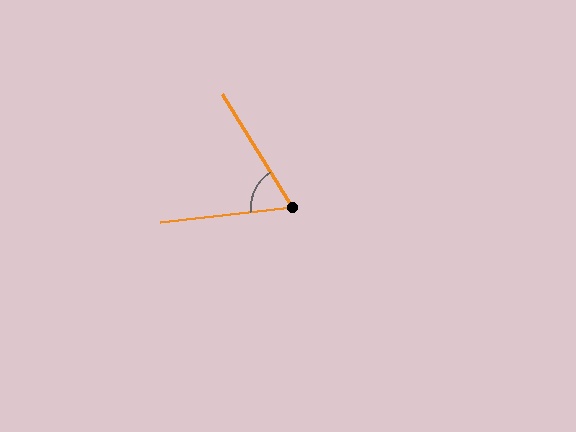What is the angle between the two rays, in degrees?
Approximately 65 degrees.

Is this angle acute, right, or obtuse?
It is acute.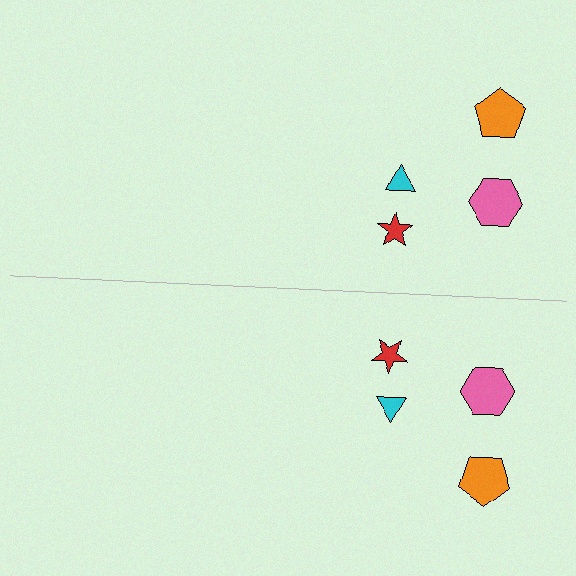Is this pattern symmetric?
Yes, this pattern has bilateral (reflection) symmetry.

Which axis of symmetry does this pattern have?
The pattern has a horizontal axis of symmetry running through the center of the image.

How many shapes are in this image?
There are 8 shapes in this image.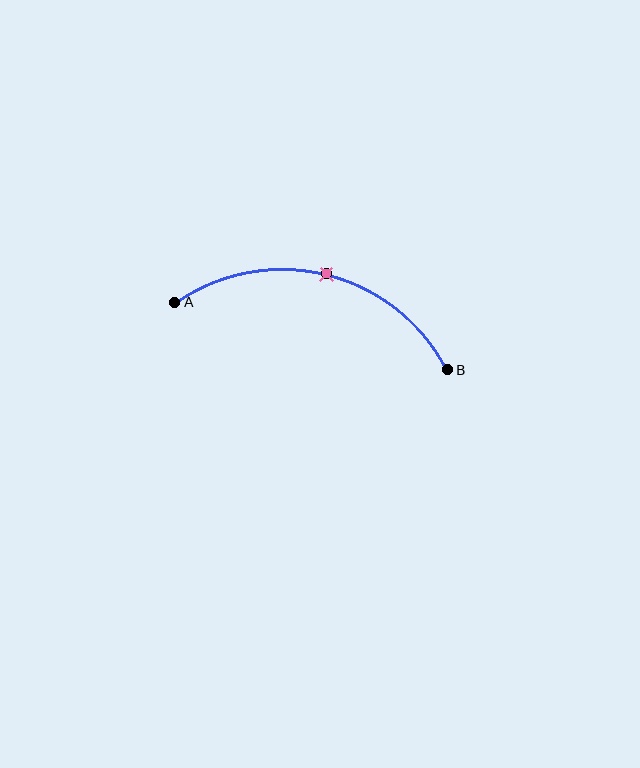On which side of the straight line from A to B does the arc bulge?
The arc bulges above the straight line connecting A and B.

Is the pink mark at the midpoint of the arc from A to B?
Yes. The pink mark lies on the arc at equal arc-length from both A and B — it is the arc midpoint.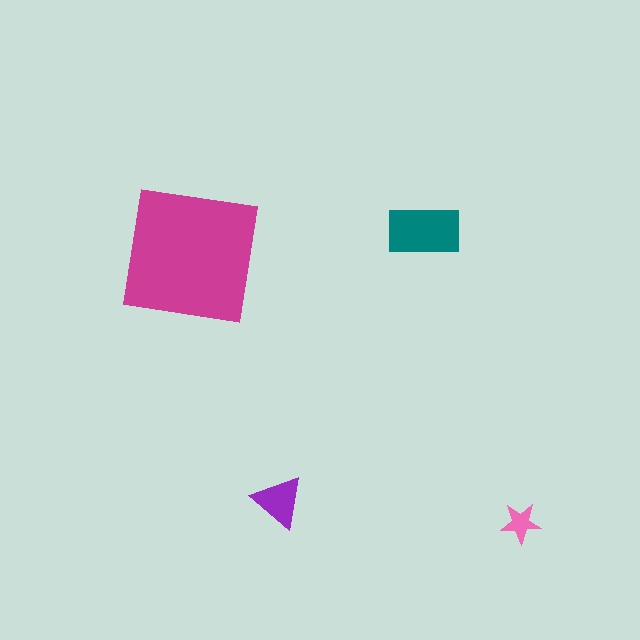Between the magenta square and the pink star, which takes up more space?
The magenta square.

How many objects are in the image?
There are 4 objects in the image.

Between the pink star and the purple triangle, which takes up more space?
The purple triangle.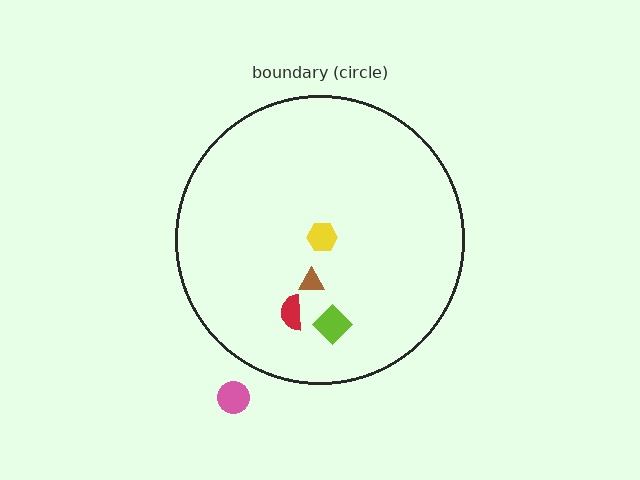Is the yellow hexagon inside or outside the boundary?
Inside.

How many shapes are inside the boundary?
4 inside, 1 outside.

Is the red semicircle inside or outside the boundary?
Inside.